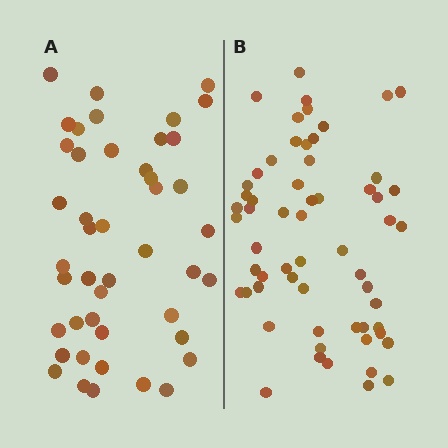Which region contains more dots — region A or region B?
Region B (the right region) has more dots.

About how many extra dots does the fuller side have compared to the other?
Region B has approximately 15 more dots than region A.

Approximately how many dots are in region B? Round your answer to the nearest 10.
About 60 dots.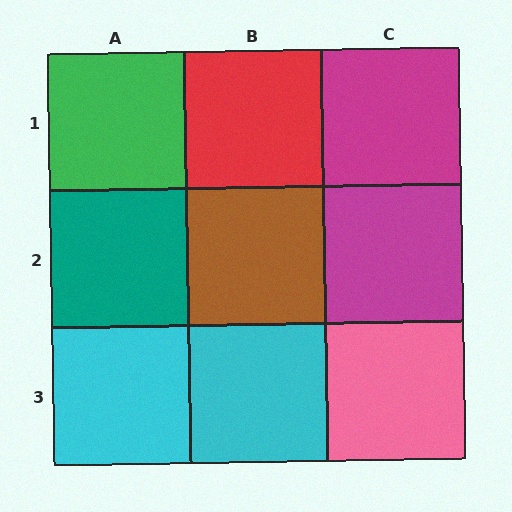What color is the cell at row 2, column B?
Brown.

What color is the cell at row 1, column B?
Red.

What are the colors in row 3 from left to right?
Cyan, cyan, pink.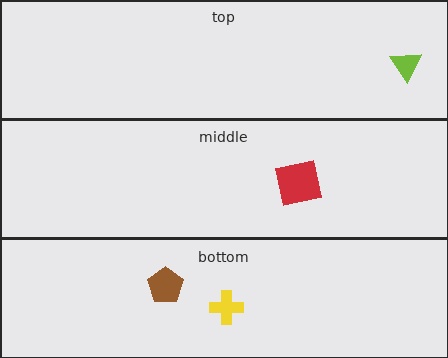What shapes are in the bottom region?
The yellow cross, the brown pentagon.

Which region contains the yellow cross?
The bottom region.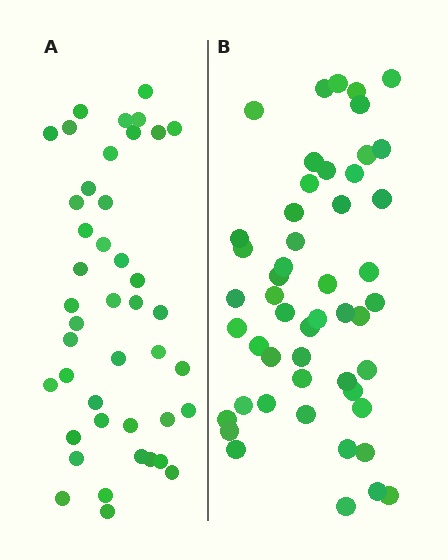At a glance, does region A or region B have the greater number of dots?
Region B (the right region) has more dots.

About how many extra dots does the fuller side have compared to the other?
Region B has roughly 8 or so more dots than region A.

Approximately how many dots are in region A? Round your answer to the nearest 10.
About 40 dots. (The exact count is 43, which rounds to 40.)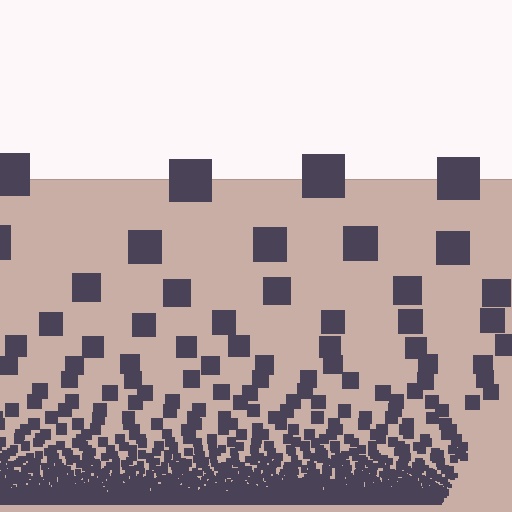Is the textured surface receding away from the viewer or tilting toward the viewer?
The surface appears to tilt toward the viewer. Texture elements get larger and sparser toward the top.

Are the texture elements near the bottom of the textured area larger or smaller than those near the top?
Smaller. The gradient is inverted — elements near the bottom are smaller and denser.